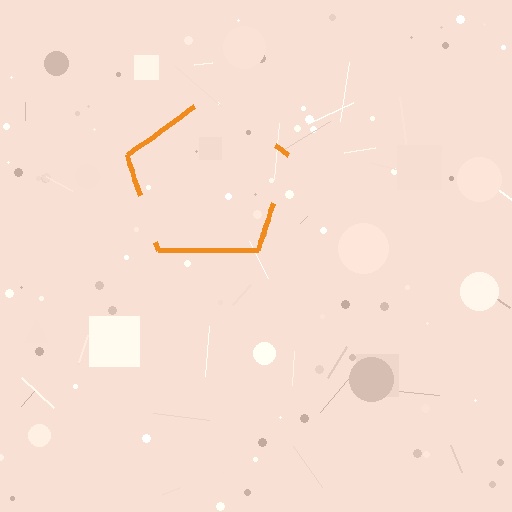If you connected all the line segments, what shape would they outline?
They would outline a pentagon.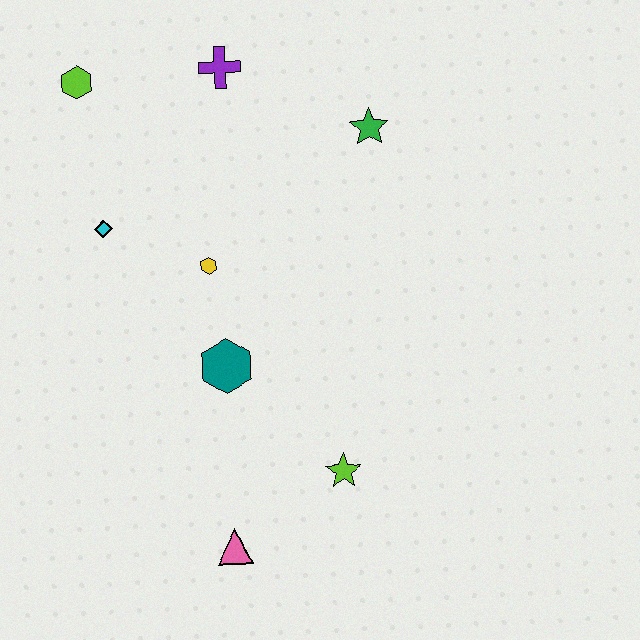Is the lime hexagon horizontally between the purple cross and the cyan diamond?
No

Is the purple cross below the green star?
No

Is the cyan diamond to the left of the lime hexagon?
No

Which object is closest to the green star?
The purple cross is closest to the green star.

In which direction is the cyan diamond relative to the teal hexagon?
The cyan diamond is above the teal hexagon.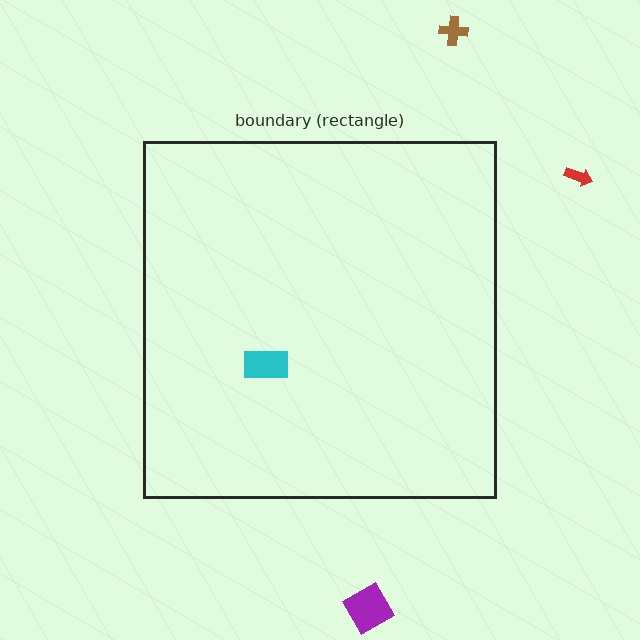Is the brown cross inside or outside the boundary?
Outside.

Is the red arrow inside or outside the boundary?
Outside.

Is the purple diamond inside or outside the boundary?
Outside.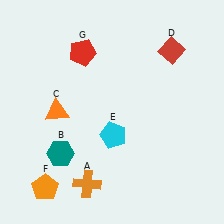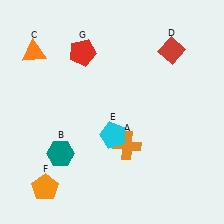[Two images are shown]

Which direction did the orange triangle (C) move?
The orange triangle (C) moved up.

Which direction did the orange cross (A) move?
The orange cross (A) moved right.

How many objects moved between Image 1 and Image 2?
2 objects moved between the two images.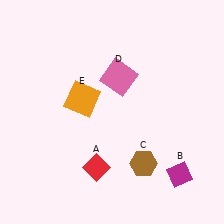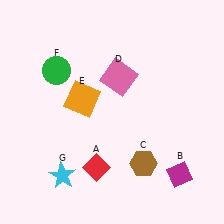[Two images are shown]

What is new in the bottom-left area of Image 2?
A cyan star (G) was added in the bottom-left area of Image 2.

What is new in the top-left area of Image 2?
A green circle (F) was added in the top-left area of Image 2.